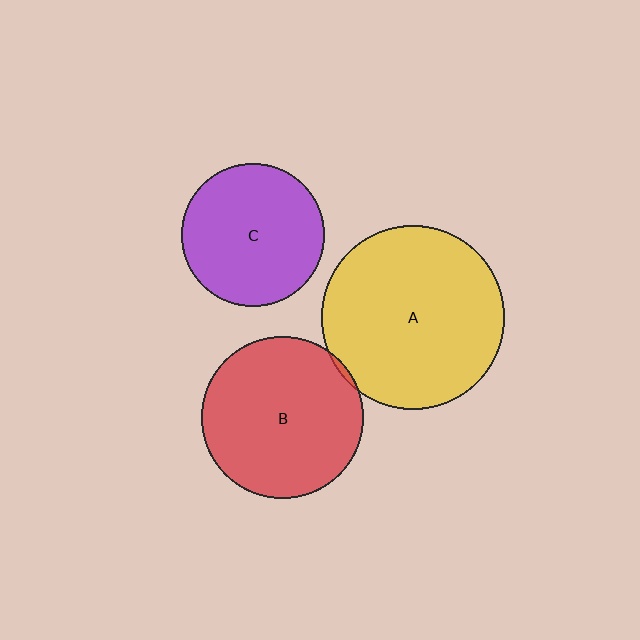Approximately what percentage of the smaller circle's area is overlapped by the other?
Approximately 5%.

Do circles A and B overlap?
Yes.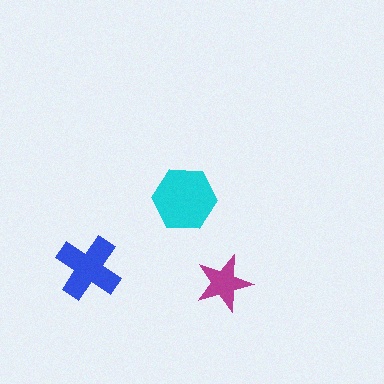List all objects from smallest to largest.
The magenta star, the blue cross, the cyan hexagon.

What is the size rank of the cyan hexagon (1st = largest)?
1st.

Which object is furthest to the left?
The blue cross is leftmost.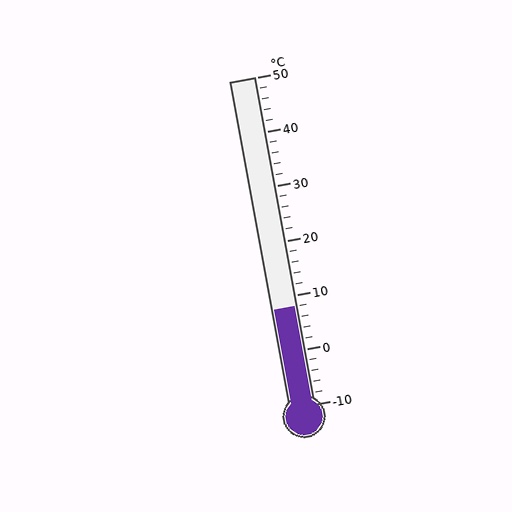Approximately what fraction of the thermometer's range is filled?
The thermometer is filled to approximately 30% of its range.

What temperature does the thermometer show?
The thermometer shows approximately 8°C.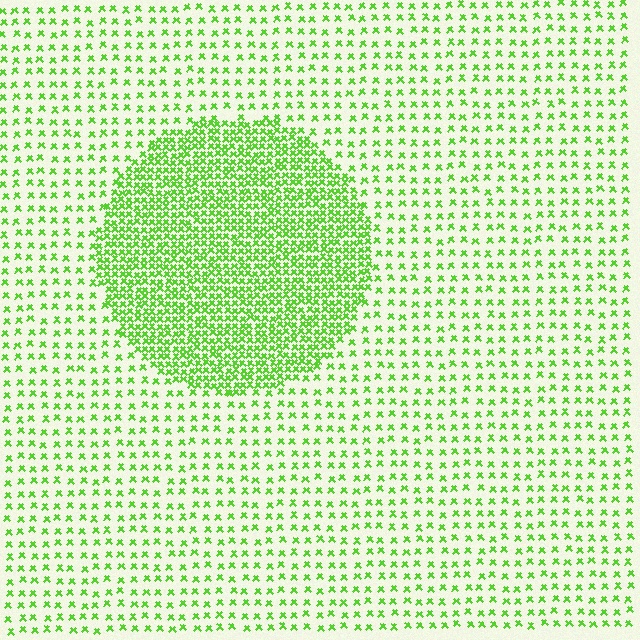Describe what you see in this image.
The image contains small lime elements arranged at two different densities. A circle-shaped region is visible where the elements are more densely packed than the surrounding area.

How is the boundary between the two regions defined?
The boundary is defined by a change in element density (approximately 2.8x ratio). All elements are the same color, size, and shape.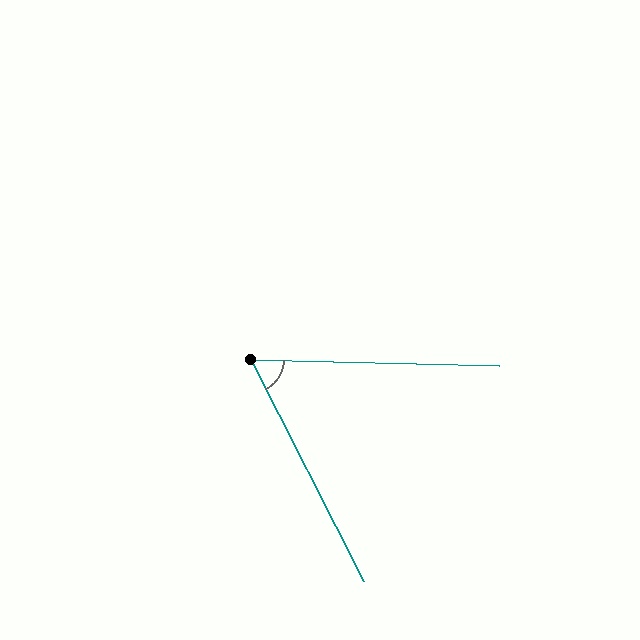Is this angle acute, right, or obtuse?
It is acute.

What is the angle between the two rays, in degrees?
Approximately 62 degrees.